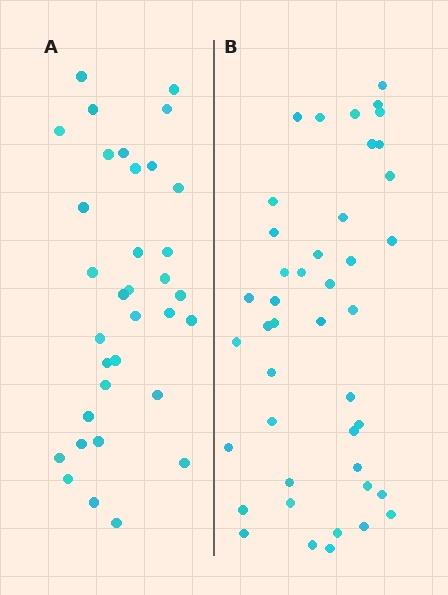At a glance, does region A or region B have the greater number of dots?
Region B (the right region) has more dots.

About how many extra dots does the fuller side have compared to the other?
Region B has roughly 8 or so more dots than region A.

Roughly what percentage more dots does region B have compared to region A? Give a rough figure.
About 25% more.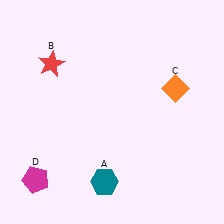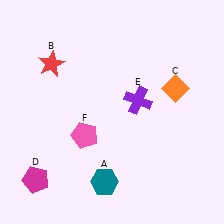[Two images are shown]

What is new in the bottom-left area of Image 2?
A pink pentagon (F) was added in the bottom-left area of Image 2.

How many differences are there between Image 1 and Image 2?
There are 2 differences between the two images.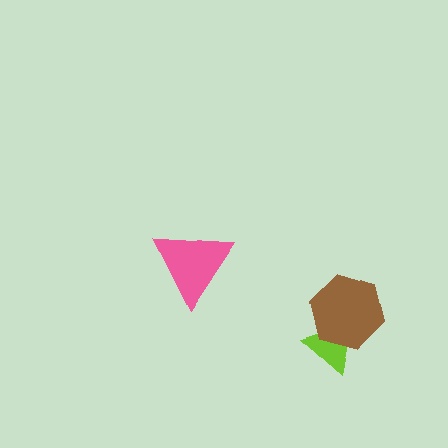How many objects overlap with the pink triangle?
0 objects overlap with the pink triangle.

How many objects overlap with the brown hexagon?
1 object overlaps with the brown hexagon.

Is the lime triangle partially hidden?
Yes, it is partially covered by another shape.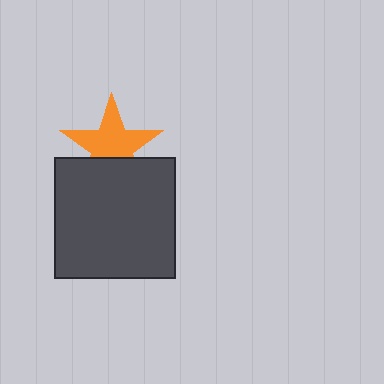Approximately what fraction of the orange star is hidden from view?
Roughly 32% of the orange star is hidden behind the dark gray square.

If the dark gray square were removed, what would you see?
You would see the complete orange star.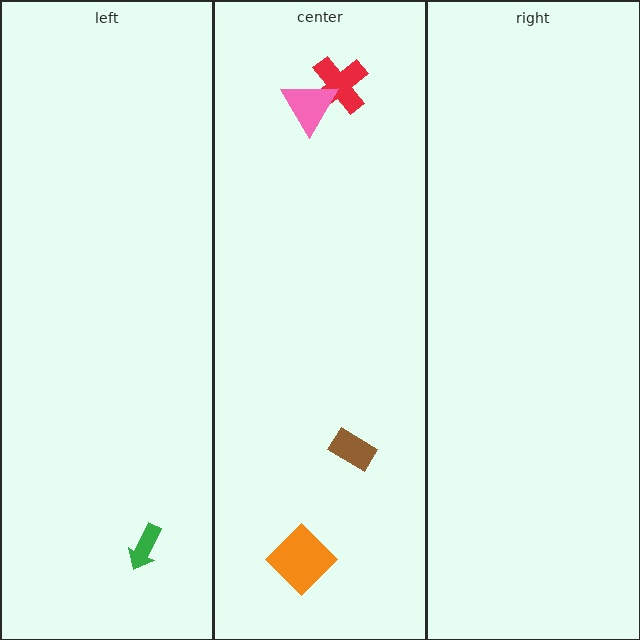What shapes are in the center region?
The brown rectangle, the red cross, the orange diamond, the pink triangle.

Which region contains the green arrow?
The left region.